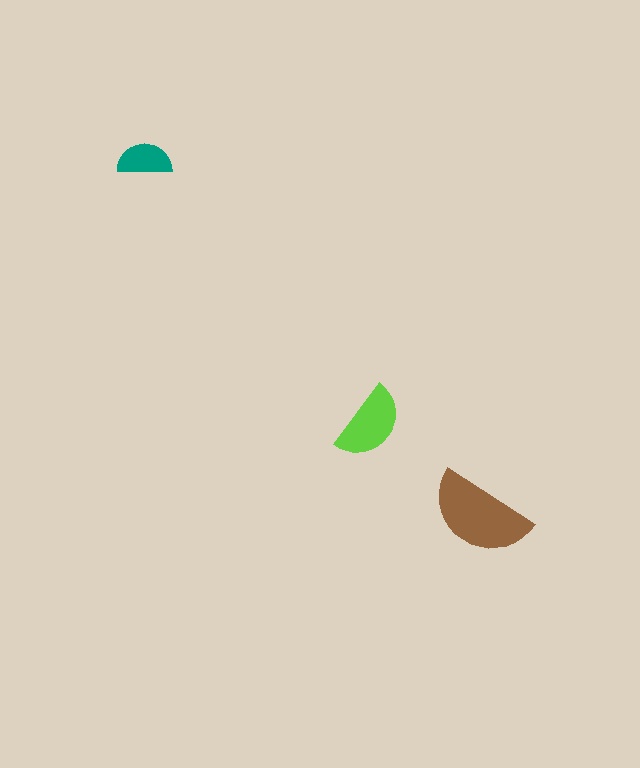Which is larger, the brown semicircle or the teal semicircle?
The brown one.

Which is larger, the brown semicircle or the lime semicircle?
The brown one.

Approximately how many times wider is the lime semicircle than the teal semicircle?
About 1.5 times wider.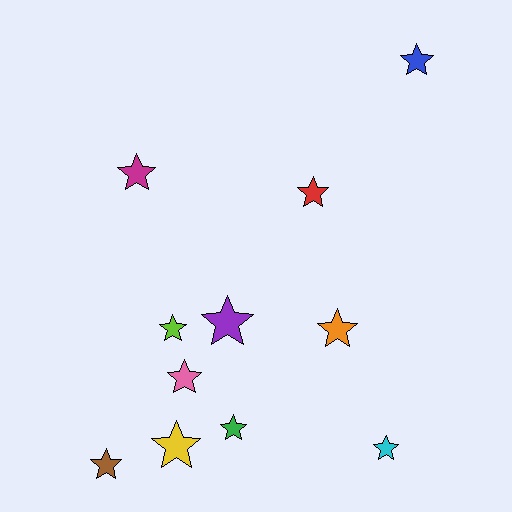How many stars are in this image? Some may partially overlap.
There are 11 stars.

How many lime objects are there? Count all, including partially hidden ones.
There is 1 lime object.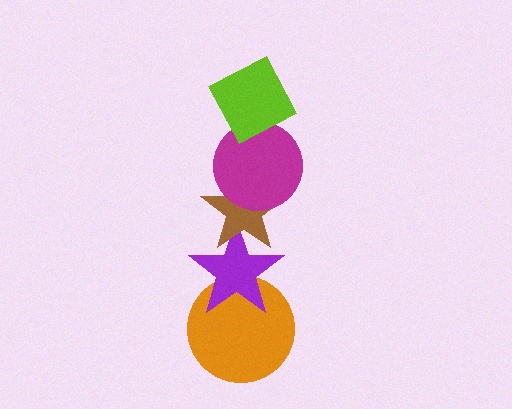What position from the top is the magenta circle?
The magenta circle is 2nd from the top.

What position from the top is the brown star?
The brown star is 3rd from the top.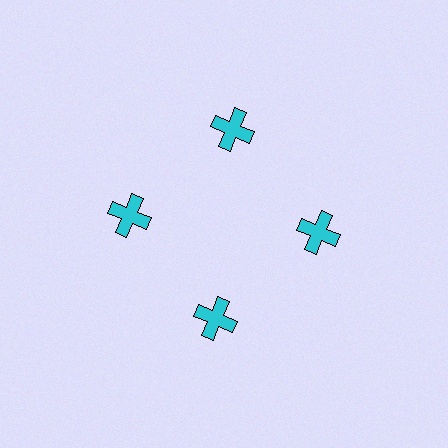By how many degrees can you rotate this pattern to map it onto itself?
The pattern maps onto itself every 90 degrees of rotation.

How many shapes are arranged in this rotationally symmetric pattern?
There are 4 shapes, arranged in 4 groups of 1.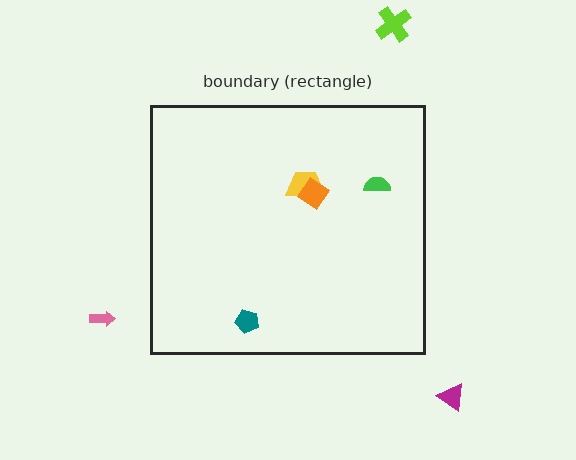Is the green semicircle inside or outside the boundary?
Inside.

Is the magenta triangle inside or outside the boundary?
Outside.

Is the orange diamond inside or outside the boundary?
Inside.